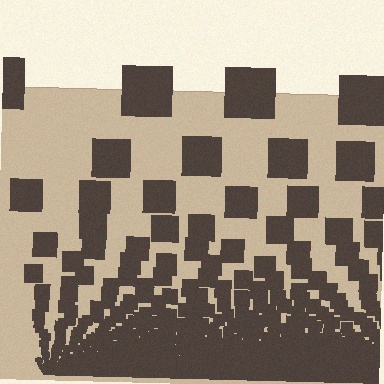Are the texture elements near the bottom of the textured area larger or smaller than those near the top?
Smaller. The gradient is inverted — elements near the bottom are smaller and denser.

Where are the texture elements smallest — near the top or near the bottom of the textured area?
Near the bottom.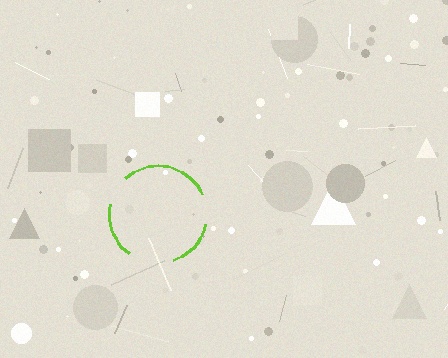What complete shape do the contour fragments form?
The contour fragments form a circle.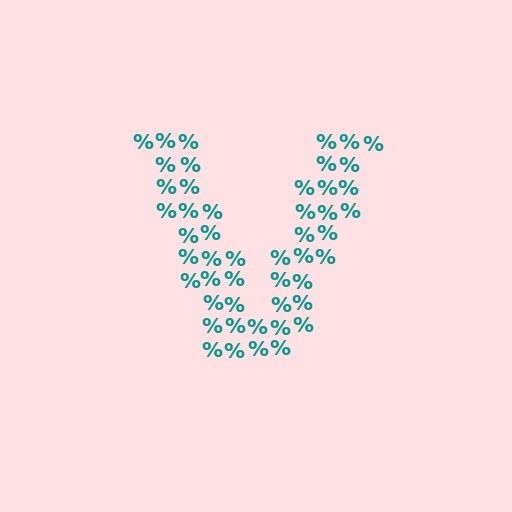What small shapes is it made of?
It is made of small percent signs.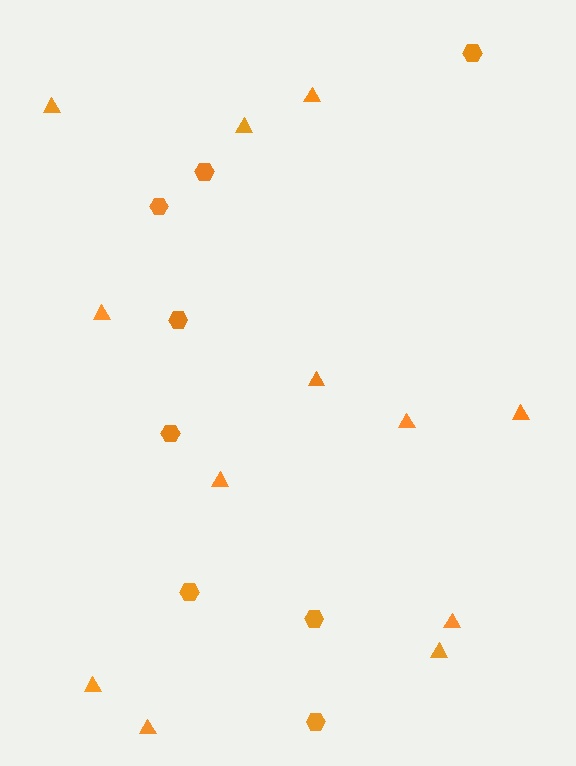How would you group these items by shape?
There are 2 groups: one group of hexagons (8) and one group of triangles (12).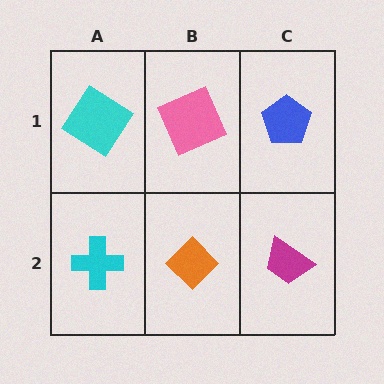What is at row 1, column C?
A blue pentagon.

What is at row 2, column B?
An orange diamond.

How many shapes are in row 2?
3 shapes.